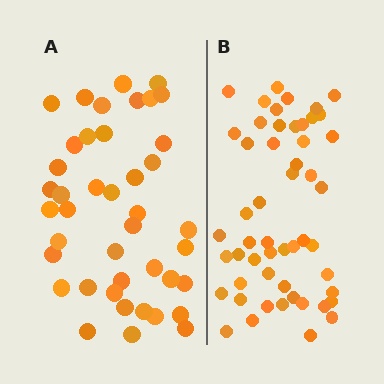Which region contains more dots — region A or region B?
Region B (the right region) has more dots.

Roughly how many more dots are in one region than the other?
Region B has roughly 10 or so more dots than region A.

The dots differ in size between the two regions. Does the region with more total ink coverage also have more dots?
No. Region A has more total ink coverage because its dots are larger, but region B actually contains more individual dots. Total area can be misleading — the number of items is what matters here.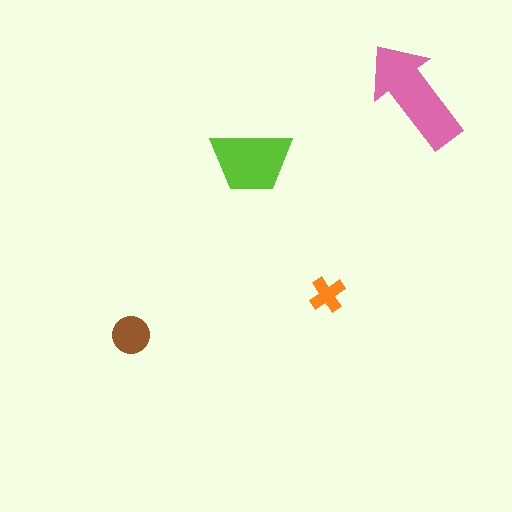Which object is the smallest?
The orange cross.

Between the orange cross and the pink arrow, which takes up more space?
The pink arrow.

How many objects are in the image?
There are 4 objects in the image.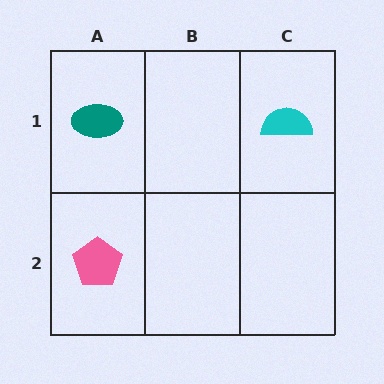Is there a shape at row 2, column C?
No, that cell is empty.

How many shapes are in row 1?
2 shapes.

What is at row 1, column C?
A cyan semicircle.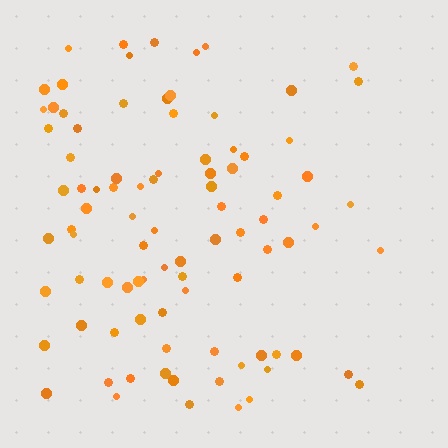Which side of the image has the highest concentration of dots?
The left.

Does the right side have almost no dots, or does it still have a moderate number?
Still a moderate number, just noticeably fewer than the left.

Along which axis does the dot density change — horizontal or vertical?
Horizontal.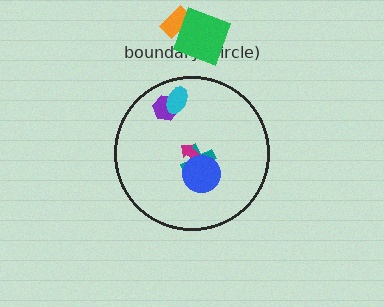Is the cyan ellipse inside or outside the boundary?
Inside.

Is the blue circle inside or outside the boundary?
Inside.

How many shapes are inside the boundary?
5 inside, 2 outside.